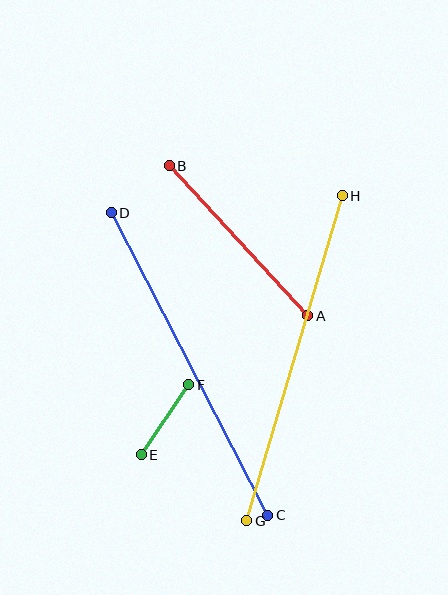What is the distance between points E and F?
The distance is approximately 85 pixels.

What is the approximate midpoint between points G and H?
The midpoint is at approximately (294, 358) pixels.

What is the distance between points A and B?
The distance is approximately 204 pixels.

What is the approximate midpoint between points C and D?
The midpoint is at approximately (190, 364) pixels.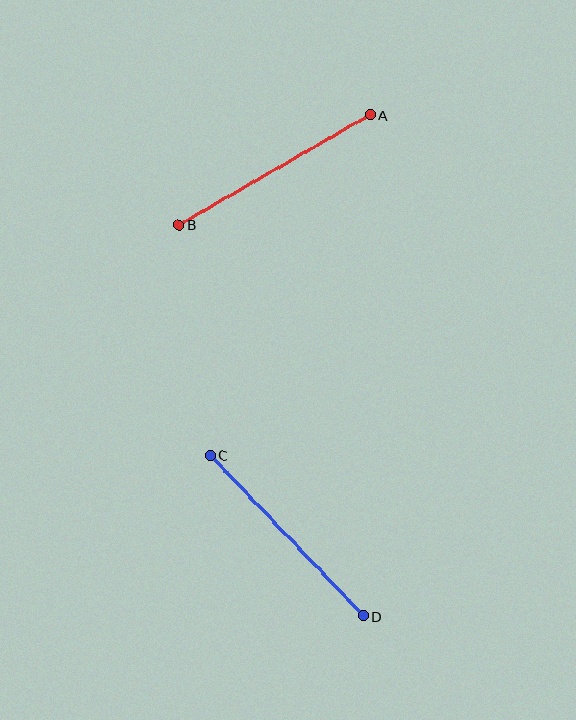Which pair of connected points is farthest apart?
Points C and D are farthest apart.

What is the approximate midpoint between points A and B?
The midpoint is at approximately (275, 170) pixels.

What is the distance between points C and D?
The distance is approximately 222 pixels.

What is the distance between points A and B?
The distance is approximately 221 pixels.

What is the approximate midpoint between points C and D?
The midpoint is at approximately (287, 536) pixels.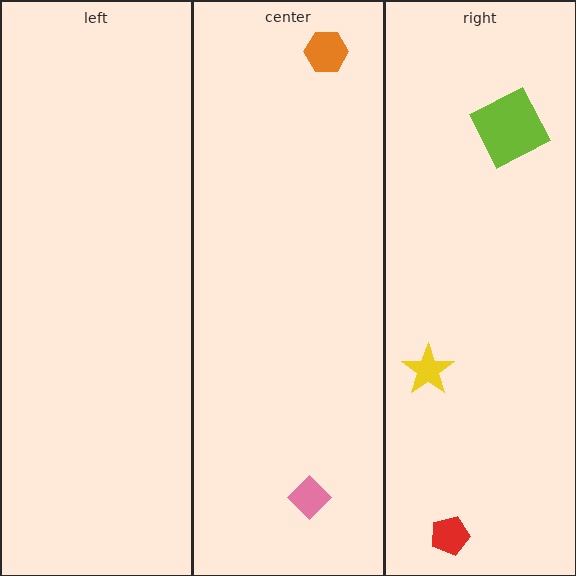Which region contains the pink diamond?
The center region.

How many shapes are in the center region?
2.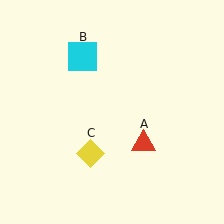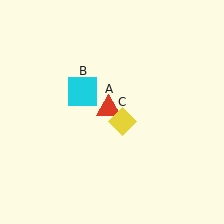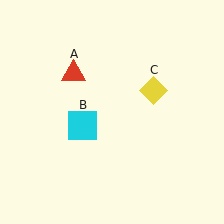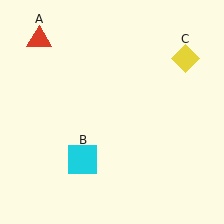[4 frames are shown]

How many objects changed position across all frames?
3 objects changed position: red triangle (object A), cyan square (object B), yellow diamond (object C).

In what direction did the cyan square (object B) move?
The cyan square (object B) moved down.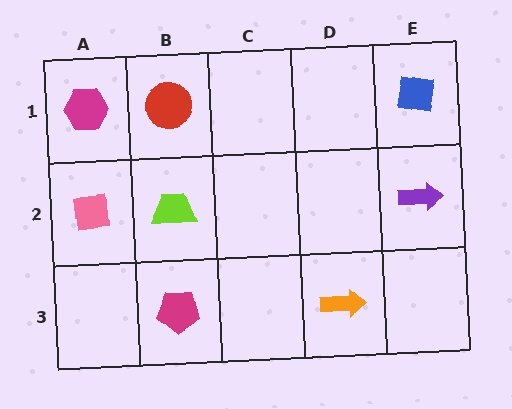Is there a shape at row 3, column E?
No, that cell is empty.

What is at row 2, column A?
A pink square.